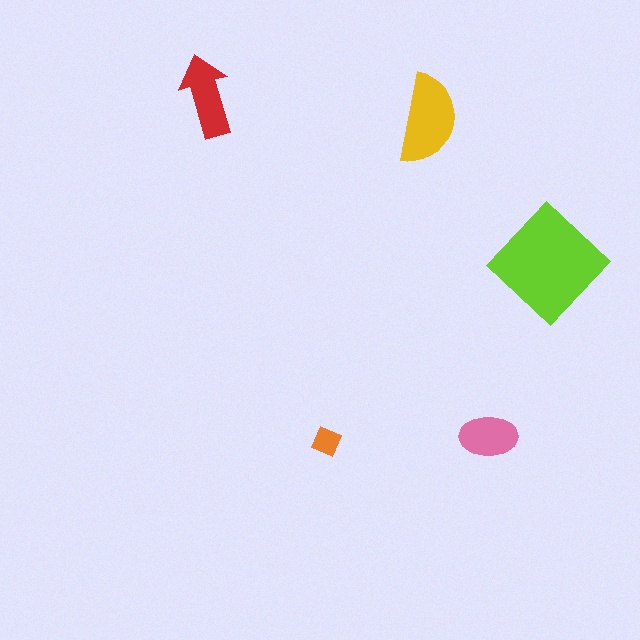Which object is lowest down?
The orange diamond is bottommost.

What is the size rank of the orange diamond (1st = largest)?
5th.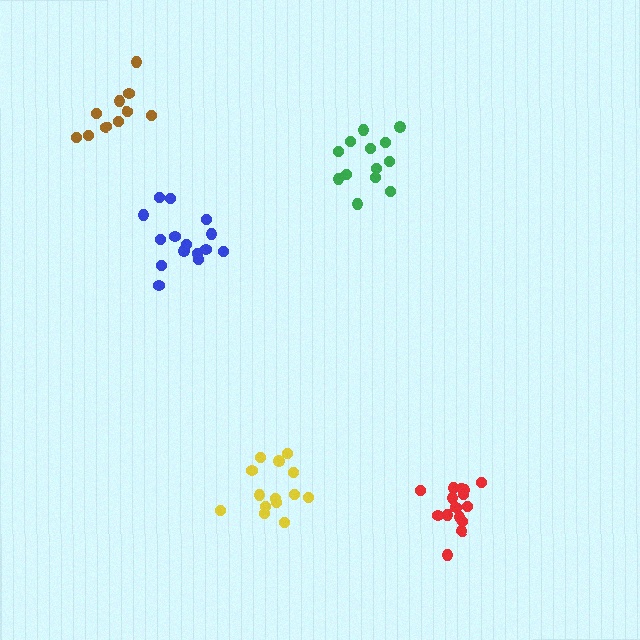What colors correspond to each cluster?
The clusters are colored: yellow, brown, green, blue, red.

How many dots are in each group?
Group 1: 14 dots, Group 2: 10 dots, Group 3: 13 dots, Group 4: 15 dots, Group 5: 15 dots (67 total).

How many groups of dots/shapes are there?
There are 5 groups.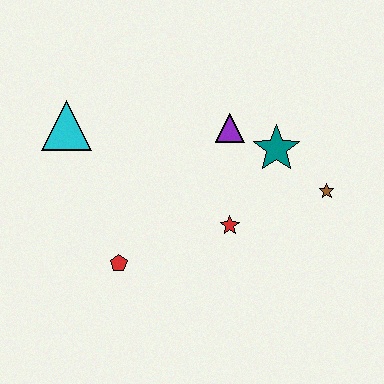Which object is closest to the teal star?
The purple triangle is closest to the teal star.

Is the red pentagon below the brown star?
Yes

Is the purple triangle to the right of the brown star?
No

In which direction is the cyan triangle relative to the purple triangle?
The cyan triangle is to the left of the purple triangle.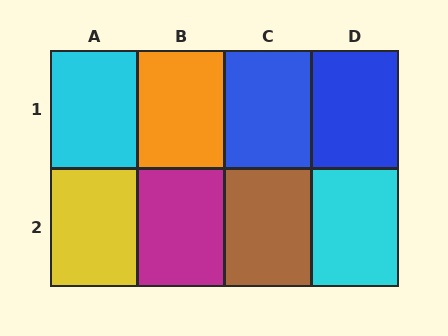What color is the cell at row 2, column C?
Brown.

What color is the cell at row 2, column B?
Magenta.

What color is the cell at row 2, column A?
Yellow.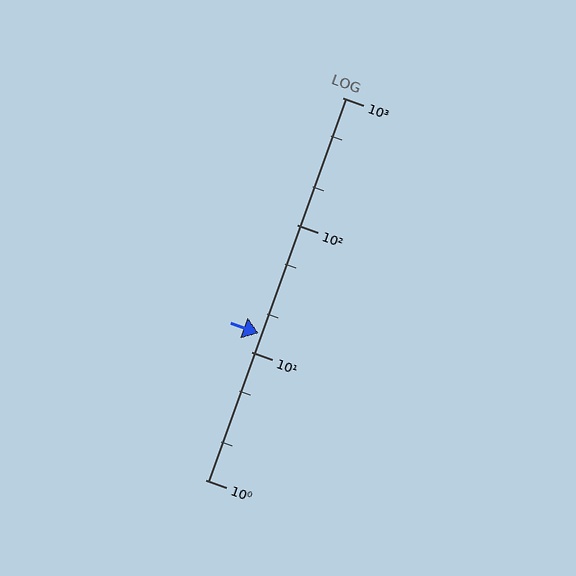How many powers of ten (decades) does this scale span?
The scale spans 3 decades, from 1 to 1000.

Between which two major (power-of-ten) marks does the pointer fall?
The pointer is between 10 and 100.